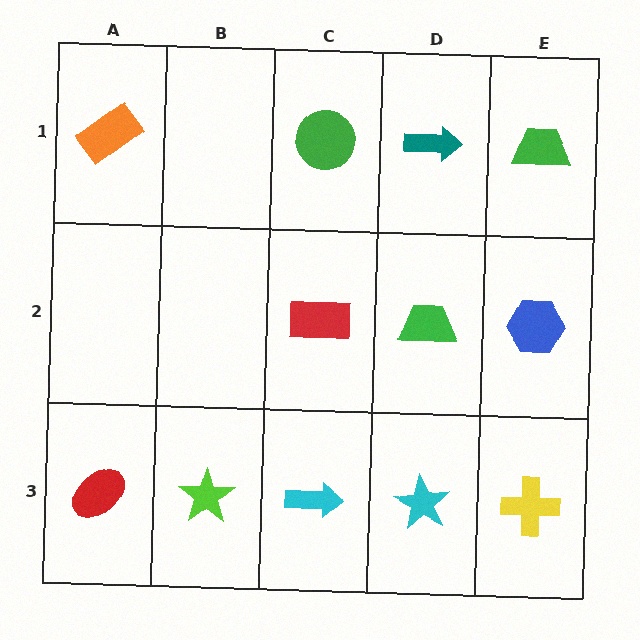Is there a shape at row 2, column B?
No, that cell is empty.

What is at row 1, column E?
A green trapezoid.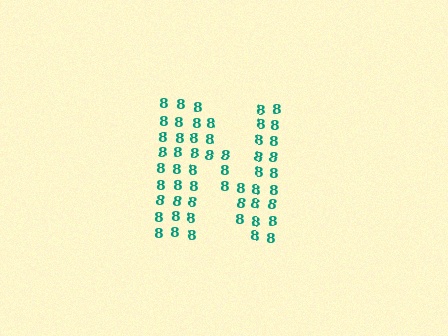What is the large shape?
The large shape is the letter N.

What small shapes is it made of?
It is made of small digit 8's.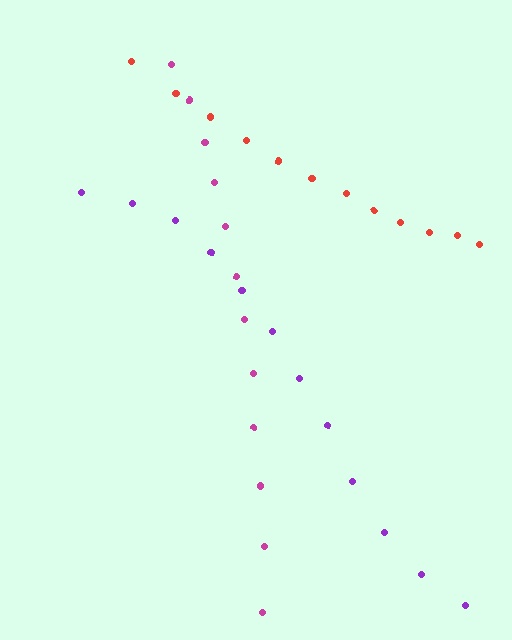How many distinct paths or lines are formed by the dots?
There are 3 distinct paths.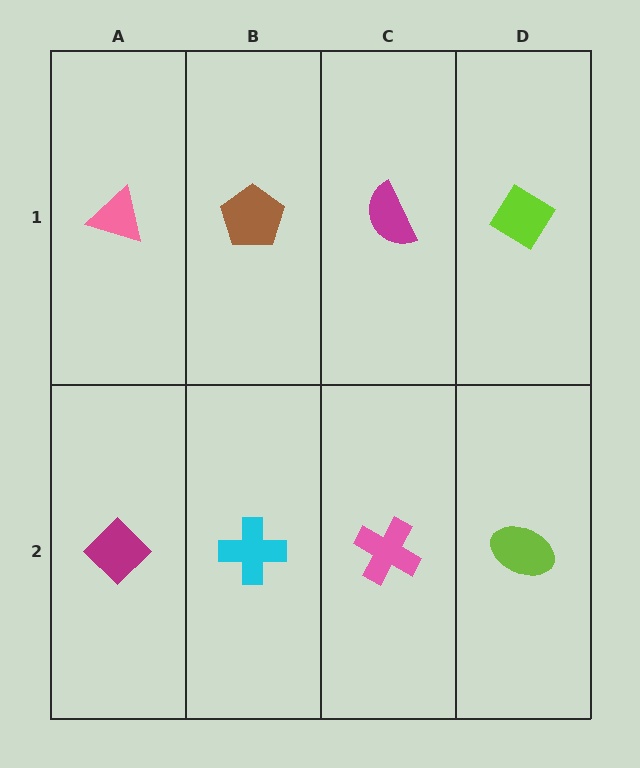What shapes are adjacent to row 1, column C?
A pink cross (row 2, column C), a brown pentagon (row 1, column B), a lime diamond (row 1, column D).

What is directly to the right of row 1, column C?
A lime diamond.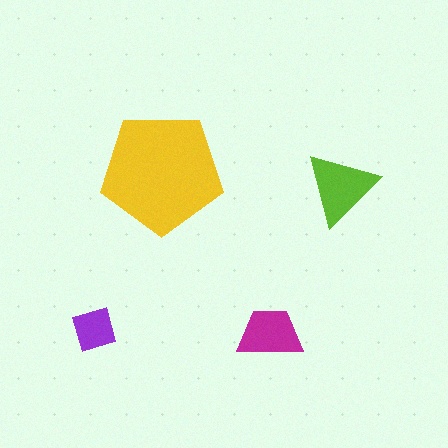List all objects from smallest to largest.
The purple square, the magenta trapezoid, the lime triangle, the yellow pentagon.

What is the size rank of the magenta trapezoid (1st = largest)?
3rd.